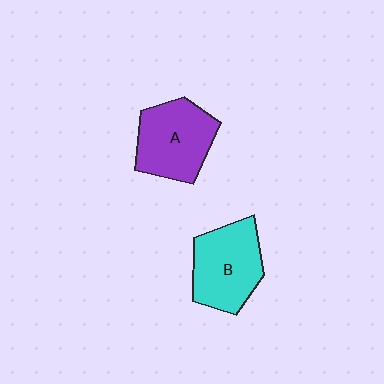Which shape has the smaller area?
Shape B (cyan).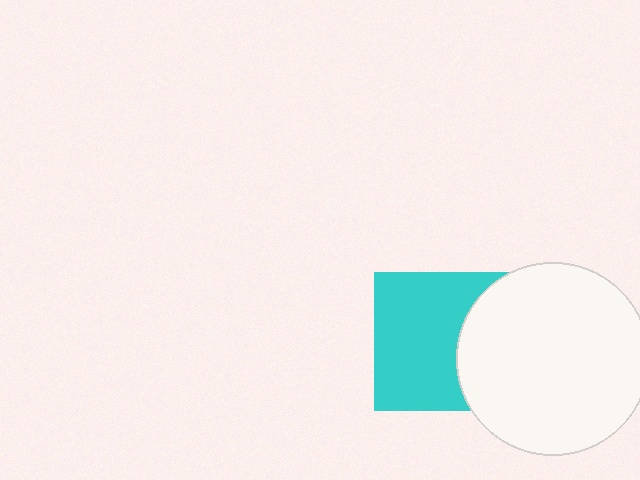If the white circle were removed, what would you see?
You would see the complete cyan square.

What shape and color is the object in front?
The object in front is a white circle.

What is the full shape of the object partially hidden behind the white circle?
The partially hidden object is a cyan square.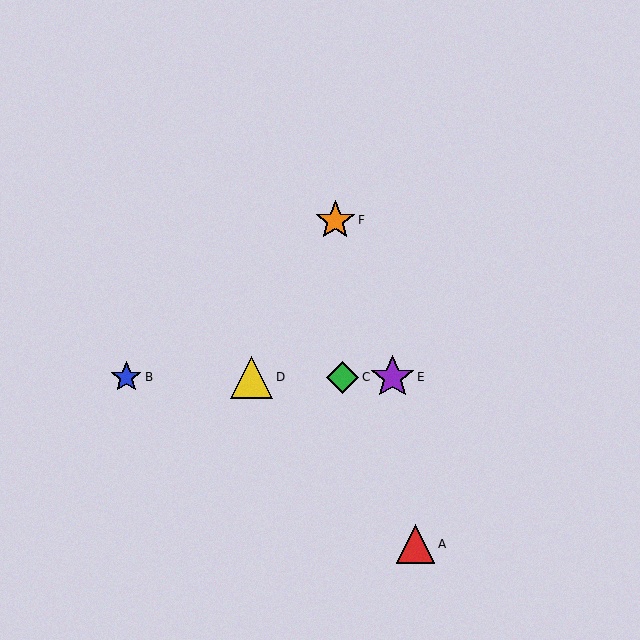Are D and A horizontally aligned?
No, D is at y≈377 and A is at y≈544.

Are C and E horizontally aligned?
Yes, both are at y≈377.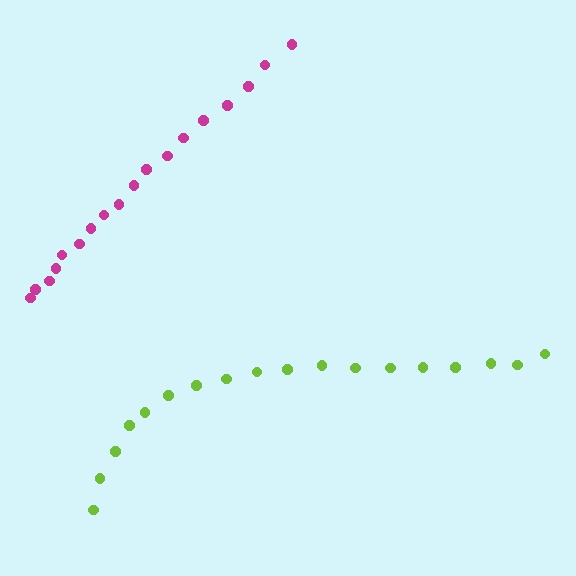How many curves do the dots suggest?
There are 2 distinct paths.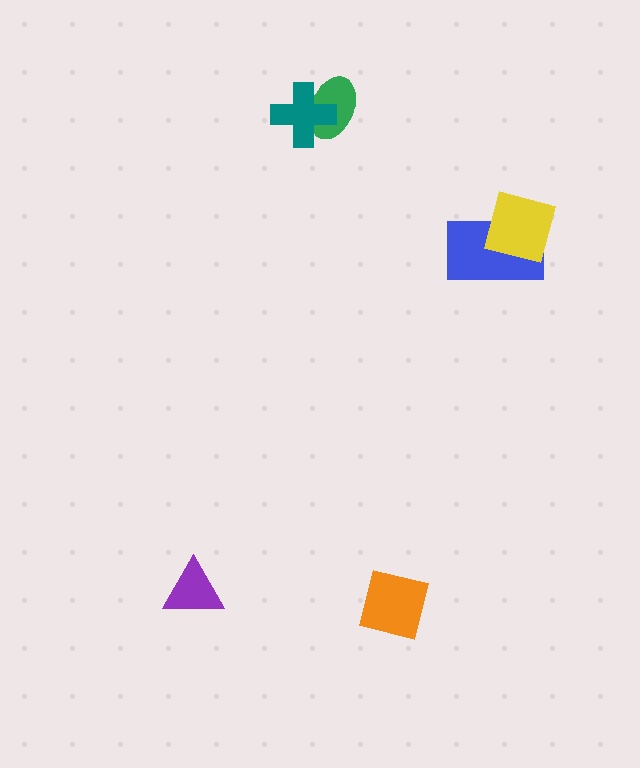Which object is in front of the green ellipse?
The teal cross is in front of the green ellipse.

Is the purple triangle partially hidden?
No, no other shape covers it.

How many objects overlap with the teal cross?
1 object overlaps with the teal cross.